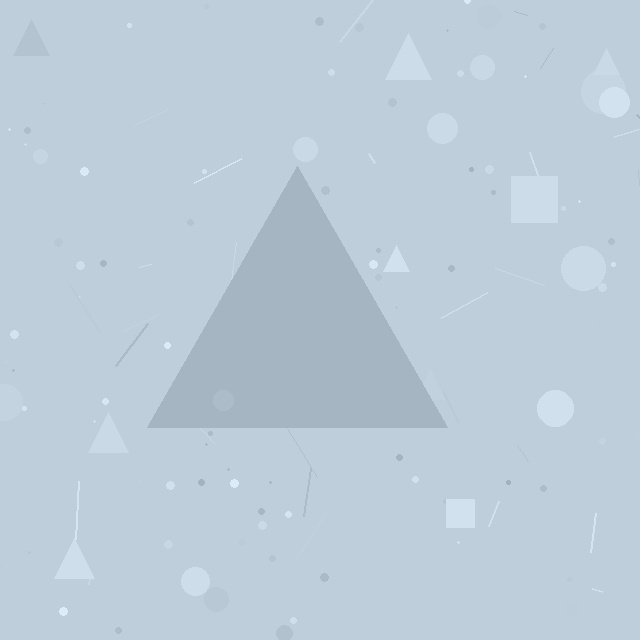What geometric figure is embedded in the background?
A triangle is embedded in the background.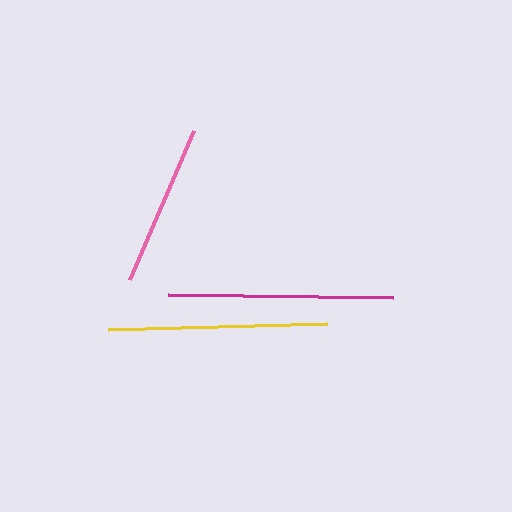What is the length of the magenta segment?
The magenta segment is approximately 225 pixels long.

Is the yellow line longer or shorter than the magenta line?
The magenta line is longer than the yellow line.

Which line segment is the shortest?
The pink line is the shortest at approximately 162 pixels.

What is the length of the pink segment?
The pink segment is approximately 162 pixels long.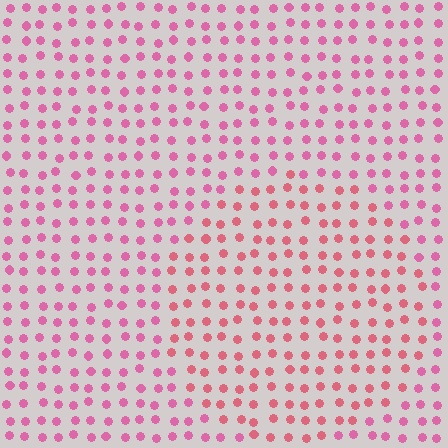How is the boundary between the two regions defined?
The boundary is defined purely by a slight shift in hue (about 22 degrees). Spacing, size, and orientation are identical on both sides.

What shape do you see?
I see a circle.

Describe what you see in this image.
The image is filled with small pink elements in a uniform arrangement. A circle-shaped region is visible where the elements are tinted to a slightly different hue, forming a subtle color boundary.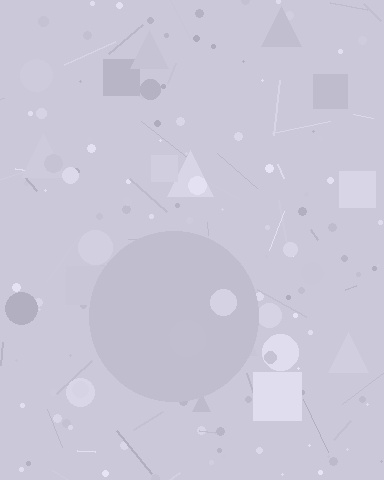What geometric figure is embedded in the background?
A circle is embedded in the background.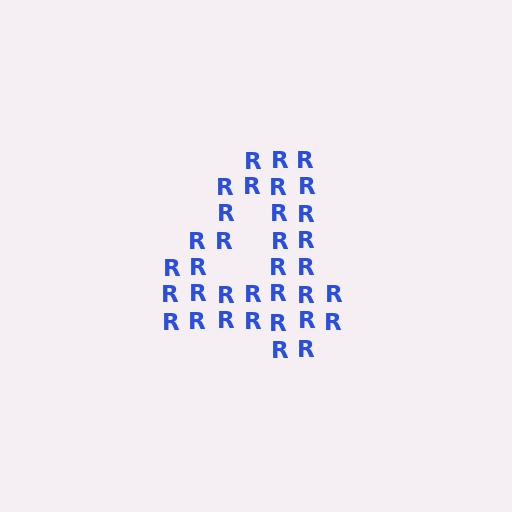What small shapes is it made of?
It is made of small letter R's.